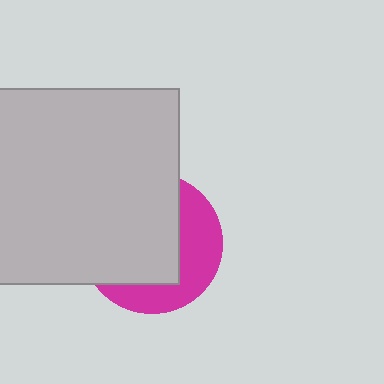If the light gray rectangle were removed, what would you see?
You would see the complete magenta circle.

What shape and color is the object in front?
The object in front is a light gray rectangle.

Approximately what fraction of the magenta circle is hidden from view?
Roughly 62% of the magenta circle is hidden behind the light gray rectangle.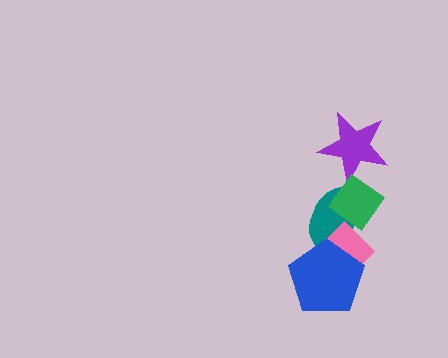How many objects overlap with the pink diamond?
3 objects overlap with the pink diamond.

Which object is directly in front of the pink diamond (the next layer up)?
The blue pentagon is directly in front of the pink diamond.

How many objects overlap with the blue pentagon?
2 objects overlap with the blue pentagon.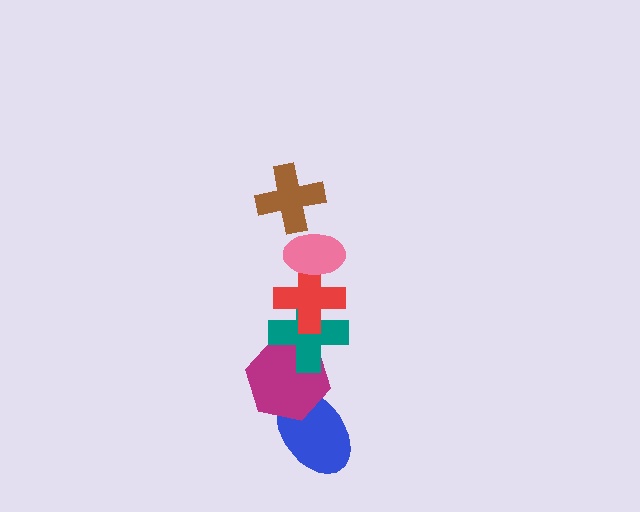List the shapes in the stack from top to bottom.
From top to bottom: the brown cross, the pink ellipse, the red cross, the teal cross, the magenta hexagon, the blue ellipse.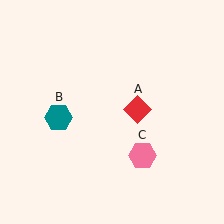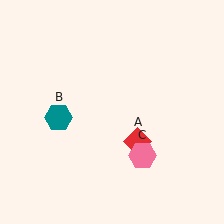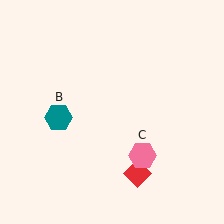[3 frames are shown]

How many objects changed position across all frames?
1 object changed position: red diamond (object A).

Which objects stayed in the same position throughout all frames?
Teal hexagon (object B) and pink hexagon (object C) remained stationary.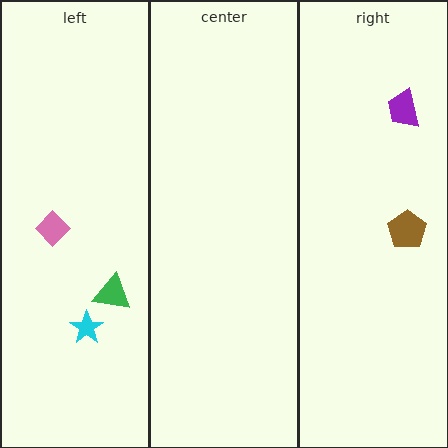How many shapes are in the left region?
3.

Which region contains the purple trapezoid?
The right region.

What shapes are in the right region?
The purple trapezoid, the brown pentagon.